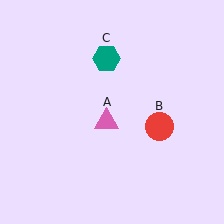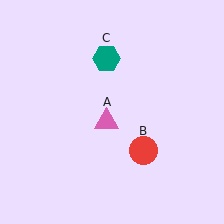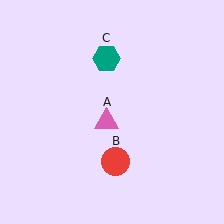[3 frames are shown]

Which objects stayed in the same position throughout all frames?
Pink triangle (object A) and teal hexagon (object C) remained stationary.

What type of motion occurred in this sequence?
The red circle (object B) rotated clockwise around the center of the scene.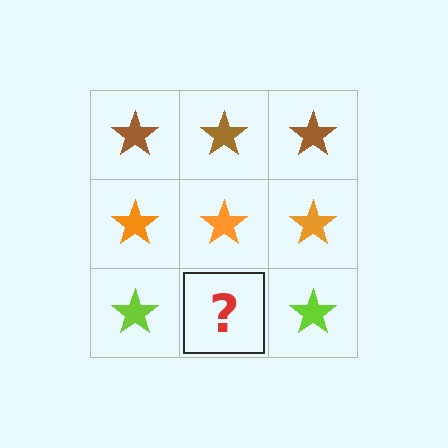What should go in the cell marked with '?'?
The missing cell should contain a lime star.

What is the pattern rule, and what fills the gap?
The rule is that each row has a consistent color. The gap should be filled with a lime star.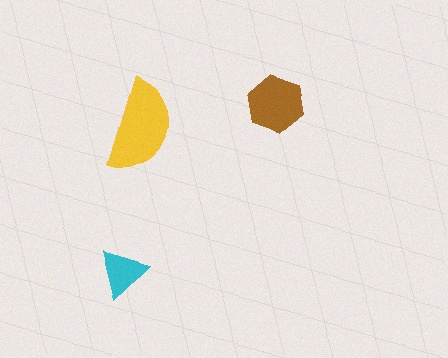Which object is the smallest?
The cyan triangle.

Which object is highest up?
The brown hexagon is topmost.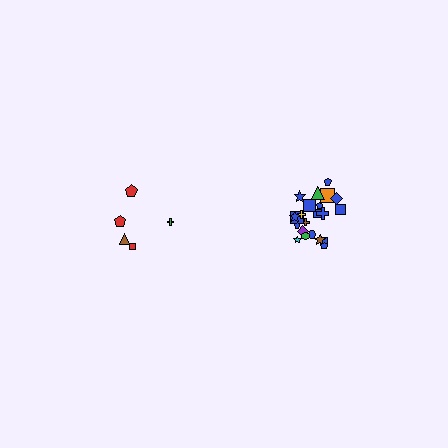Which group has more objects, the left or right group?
The right group.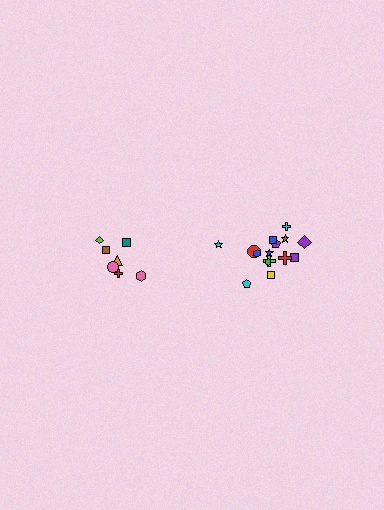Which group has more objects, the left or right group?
The right group.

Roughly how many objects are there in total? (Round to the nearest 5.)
Roughly 20 objects in total.